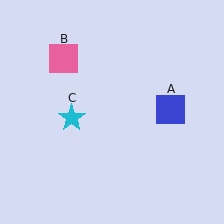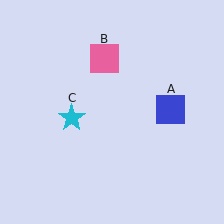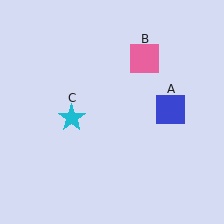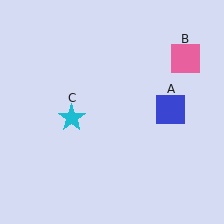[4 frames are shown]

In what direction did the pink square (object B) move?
The pink square (object B) moved right.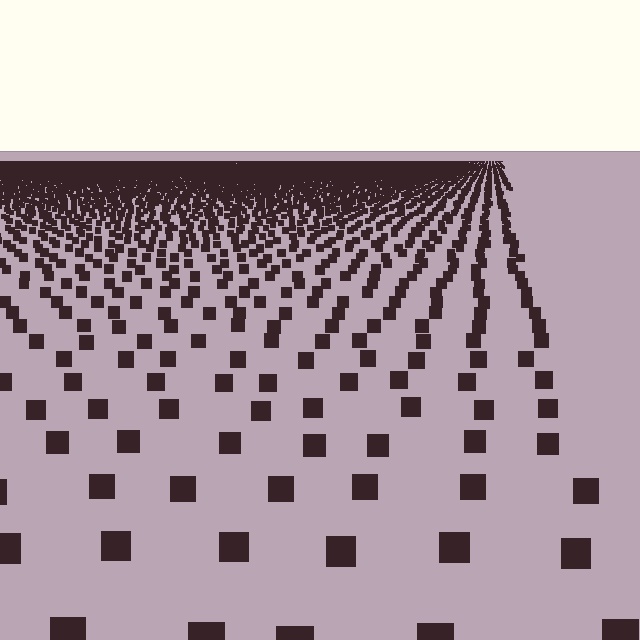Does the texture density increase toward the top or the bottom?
Density increases toward the top.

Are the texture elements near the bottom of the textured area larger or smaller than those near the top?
Larger. Near the bottom, elements are closer to the viewer and appear at a bigger on-screen size.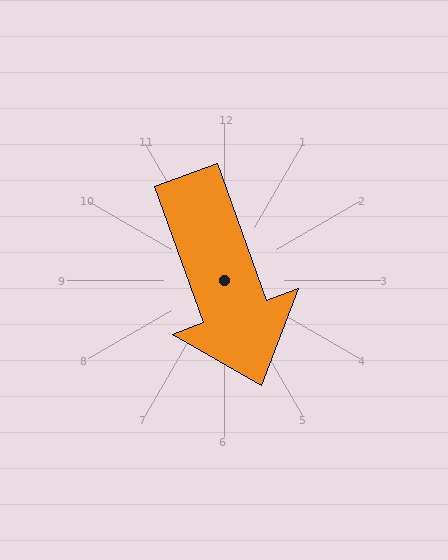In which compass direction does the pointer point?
South.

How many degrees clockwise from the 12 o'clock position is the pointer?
Approximately 160 degrees.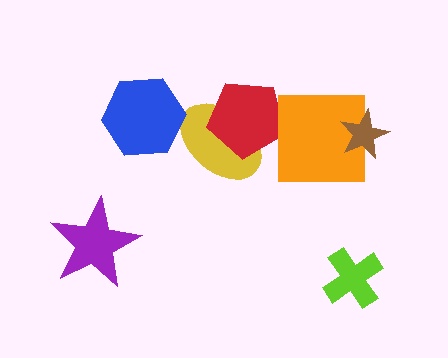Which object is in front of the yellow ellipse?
The red pentagon is in front of the yellow ellipse.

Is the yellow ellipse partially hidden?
Yes, it is partially covered by another shape.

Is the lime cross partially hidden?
No, no other shape covers it.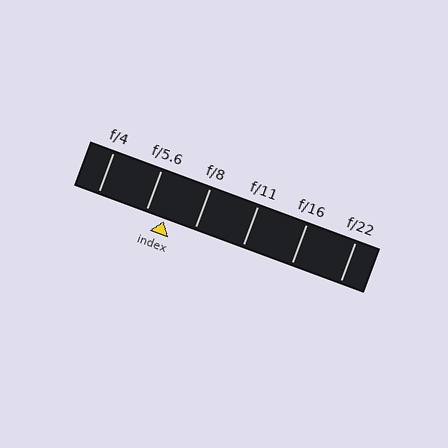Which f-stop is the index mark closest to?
The index mark is closest to f/5.6.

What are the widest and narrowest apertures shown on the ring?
The widest aperture shown is f/4 and the narrowest is f/22.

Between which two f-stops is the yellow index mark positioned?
The index mark is between f/5.6 and f/8.